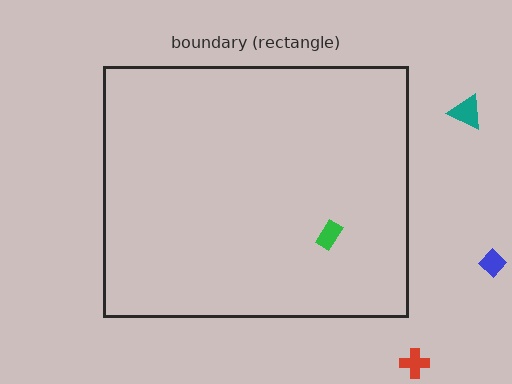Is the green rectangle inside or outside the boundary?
Inside.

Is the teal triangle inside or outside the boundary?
Outside.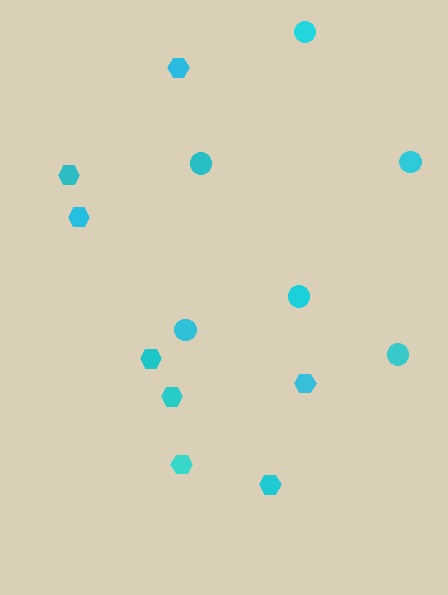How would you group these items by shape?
There are 2 groups: one group of hexagons (8) and one group of circles (6).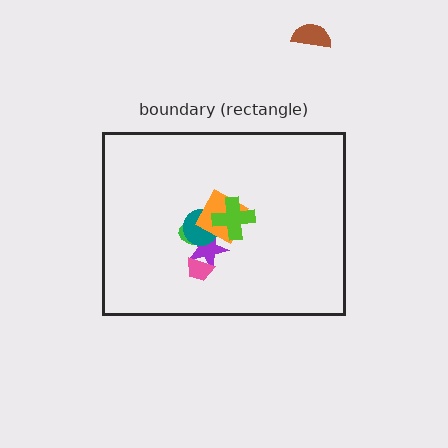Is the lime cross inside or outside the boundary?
Inside.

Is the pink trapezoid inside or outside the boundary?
Inside.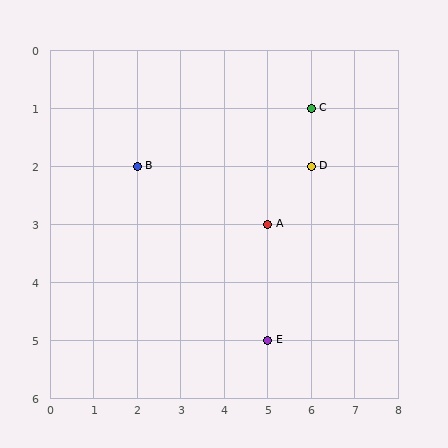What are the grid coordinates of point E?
Point E is at grid coordinates (5, 5).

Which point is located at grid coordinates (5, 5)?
Point E is at (5, 5).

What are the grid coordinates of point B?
Point B is at grid coordinates (2, 2).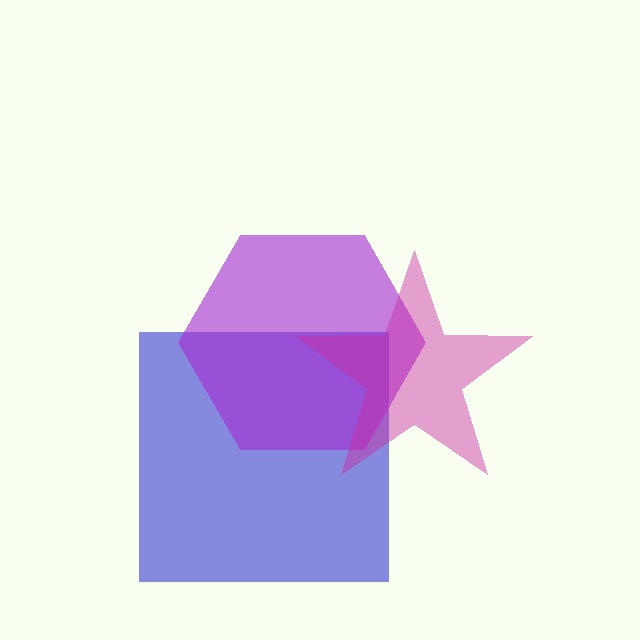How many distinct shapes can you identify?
There are 3 distinct shapes: a blue square, a purple hexagon, a magenta star.